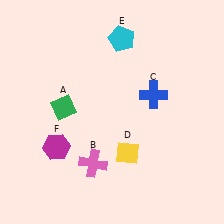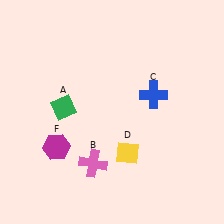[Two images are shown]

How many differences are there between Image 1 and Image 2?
There is 1 difference between the two images.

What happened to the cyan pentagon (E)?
The cyan pentagon (E) was removed in Image 2. It was in the top-right area of Image 1.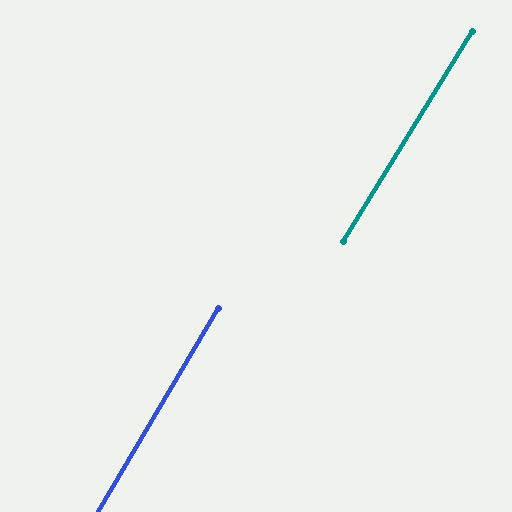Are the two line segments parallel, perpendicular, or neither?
Parallel — their directions differ by only 1.0°.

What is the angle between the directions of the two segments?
Approximately 1 degree.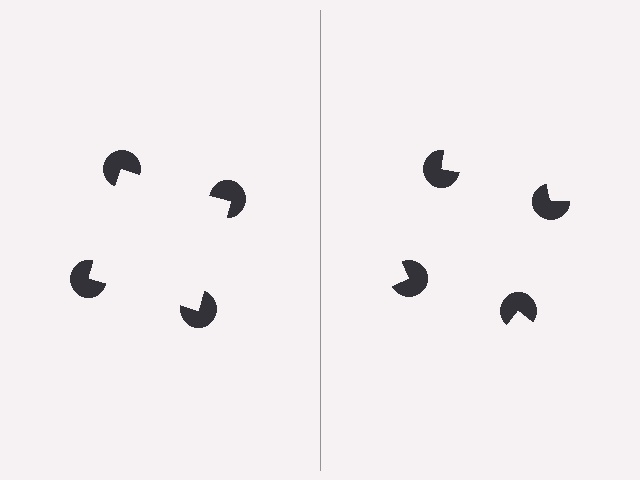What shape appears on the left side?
An illusory square.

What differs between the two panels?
The pac-man discs are positioned identically on both sides; only the wedge orientations differ. On the left they align to a square; on the right they are misaligned.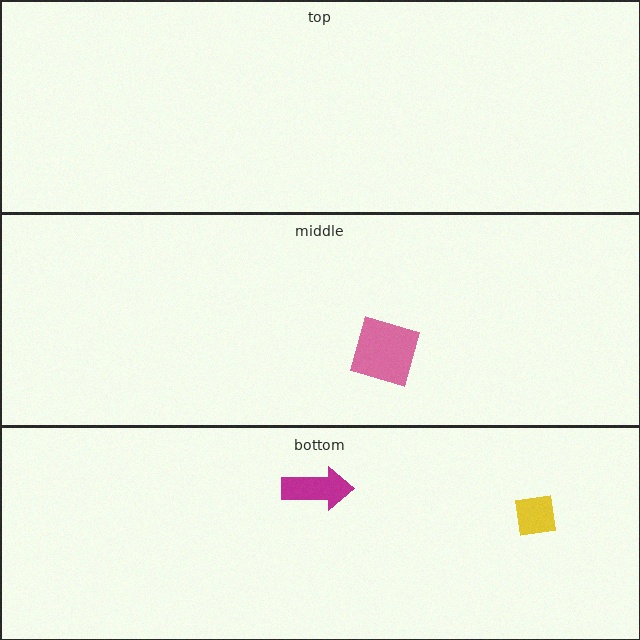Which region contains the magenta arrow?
The bottom region.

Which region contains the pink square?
The middle region.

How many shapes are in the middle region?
1.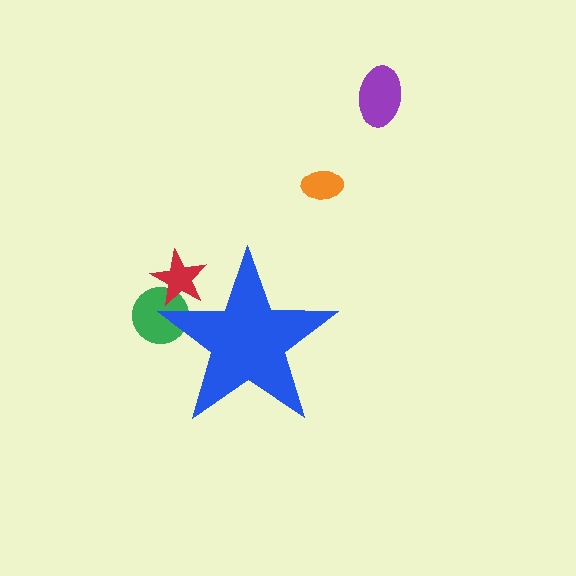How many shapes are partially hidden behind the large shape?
2 shapes are partially hidden.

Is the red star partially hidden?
Yes, the red star is partially hidden behind the blue star.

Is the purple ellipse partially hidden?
No, the purple ellipse is fully visible.